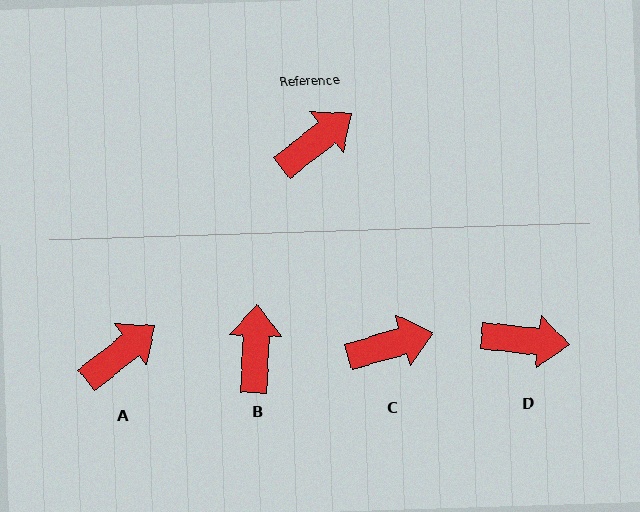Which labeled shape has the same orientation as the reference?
A.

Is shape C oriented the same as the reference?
No, it is off by about 22 degrees.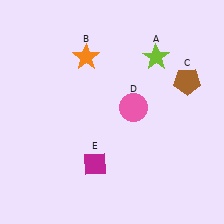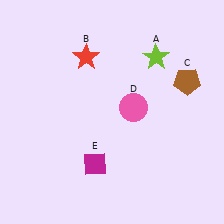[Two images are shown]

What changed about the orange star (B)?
In Image 1, B is orange. In Image 2, it changed to red.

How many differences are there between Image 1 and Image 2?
There is 1 difference between the two images.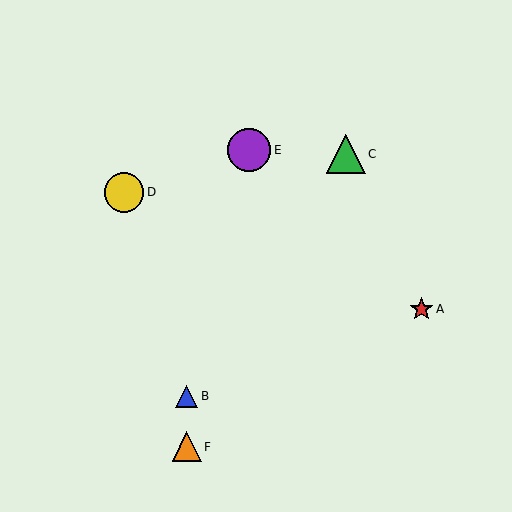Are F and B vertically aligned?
Yes, both are at x≈187.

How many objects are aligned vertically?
2 objects (B, F) are aligned vertically.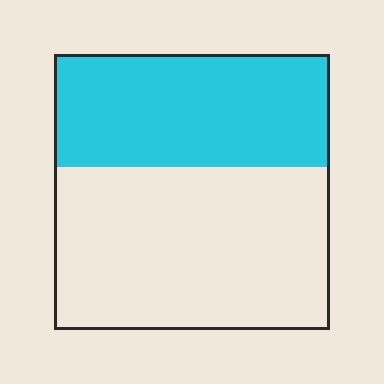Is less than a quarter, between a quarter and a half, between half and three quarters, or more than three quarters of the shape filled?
Between a quarter and a half.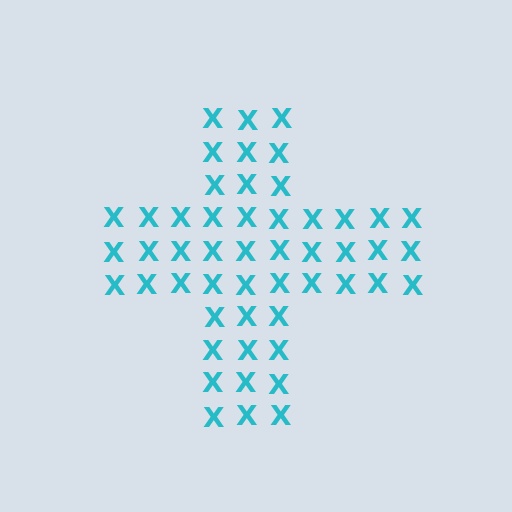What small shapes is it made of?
It is made of small letter X's.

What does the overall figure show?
The overall figure shows a cross.